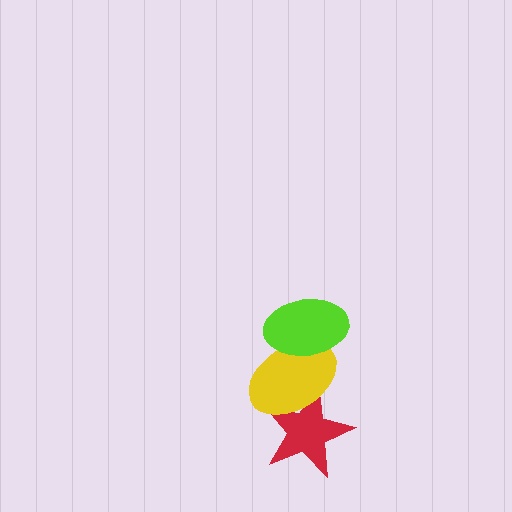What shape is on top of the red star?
The yellow ellipse is on top of the red star.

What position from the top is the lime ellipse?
The lime ellipse is 1st from the top.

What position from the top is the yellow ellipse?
The yellow ellipse is 2nd from the top.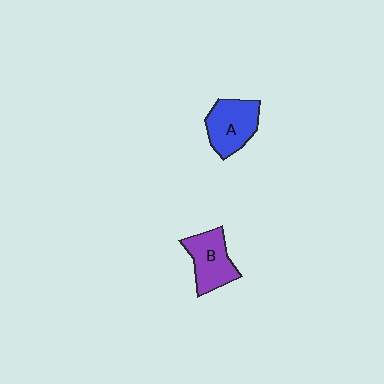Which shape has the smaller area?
Shape B (purple).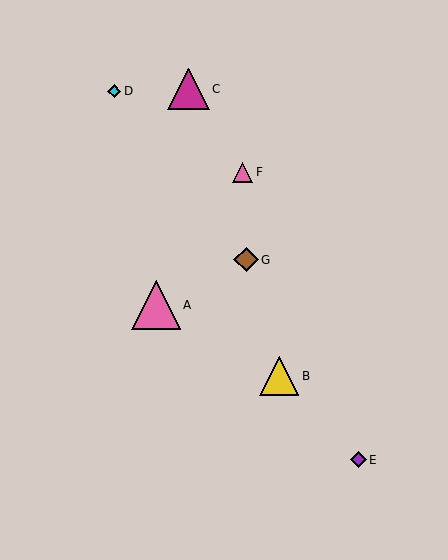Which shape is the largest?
The pink triangle (labeled A) is the largest.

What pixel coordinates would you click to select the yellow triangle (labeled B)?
Click at (279, 376) to select the yellow triangle B.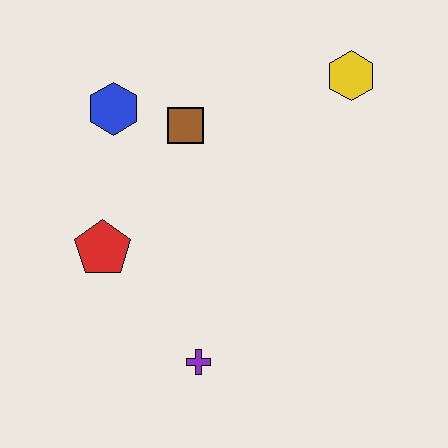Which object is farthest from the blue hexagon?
The purple cross is farthest from the blue hexagon.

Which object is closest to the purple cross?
The red pentagon is closest to the purple cross.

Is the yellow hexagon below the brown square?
No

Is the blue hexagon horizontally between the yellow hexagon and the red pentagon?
Yes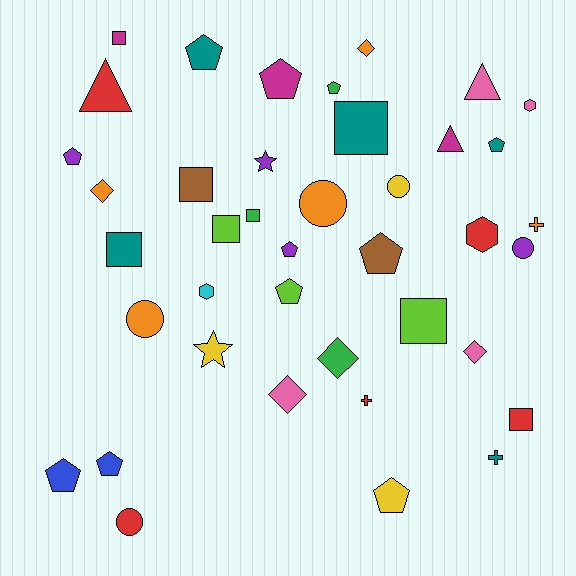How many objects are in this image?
There are 40 objects.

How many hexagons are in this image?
There are 3 hexagons.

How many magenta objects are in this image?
There are 3 magenta objects.